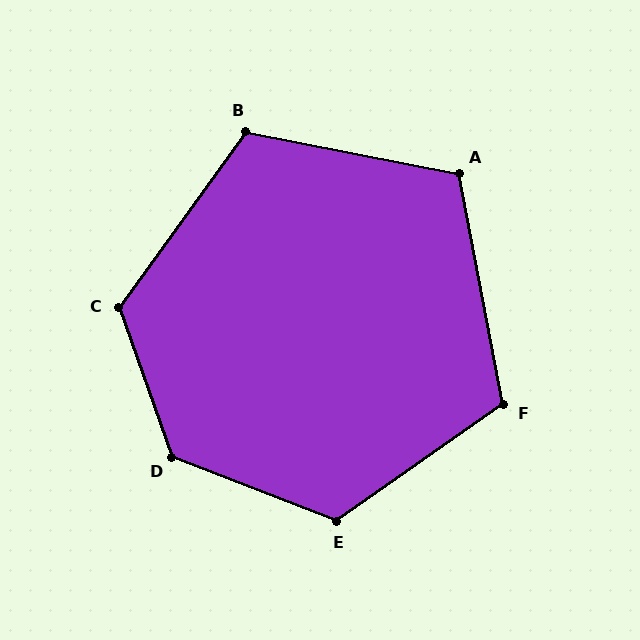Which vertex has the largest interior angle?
D, at approximately 131 degrees.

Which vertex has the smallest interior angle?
A, at approximately 112 degrees.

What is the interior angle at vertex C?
Approximately 124 degrees (obtuse).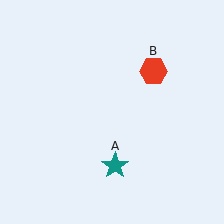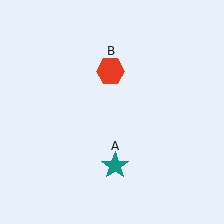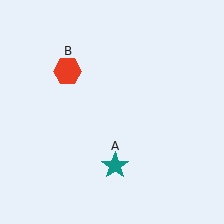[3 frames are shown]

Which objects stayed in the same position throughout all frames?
Teal star (object A) remained stationary.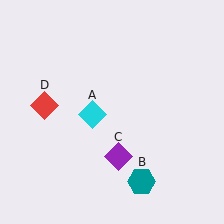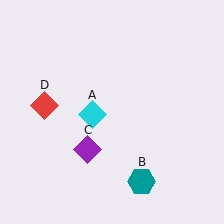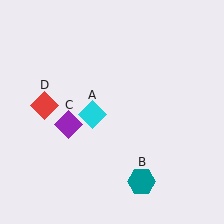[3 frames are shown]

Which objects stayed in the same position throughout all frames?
Cyan diamond (object A) and teal hexagon (object B) and red diamond (object D) remained stationary.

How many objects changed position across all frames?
1 object changed position: purple diamond (object C).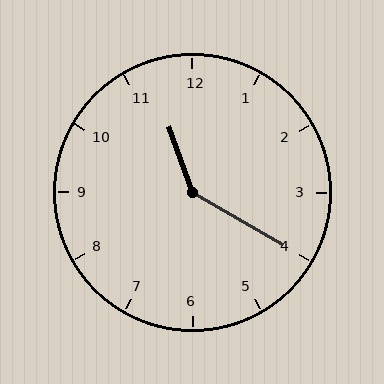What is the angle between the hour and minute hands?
Approximately 140 degrees.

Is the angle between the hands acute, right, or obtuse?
It is obtuse.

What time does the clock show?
11:20.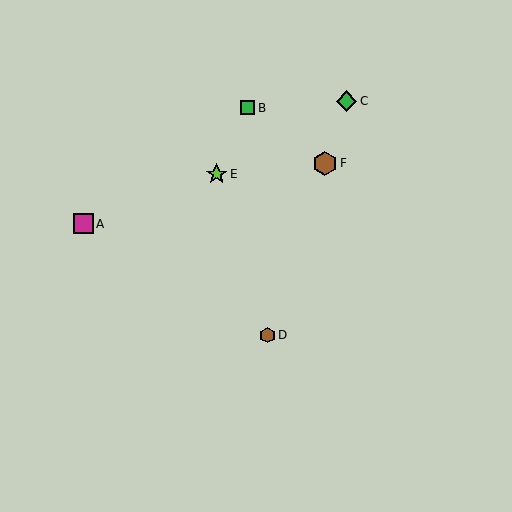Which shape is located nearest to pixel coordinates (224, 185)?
The lime star (labeled E) at (217, 174) is nearest to that location.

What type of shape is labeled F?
Shape F is a brown hexagon.